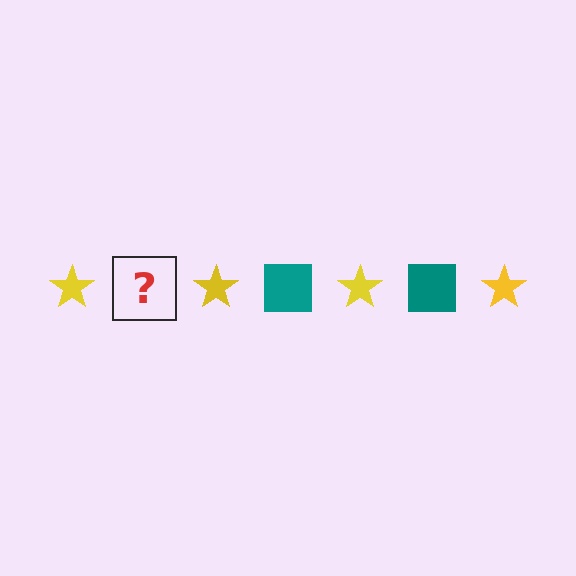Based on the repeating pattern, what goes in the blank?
The blank should be a teal square.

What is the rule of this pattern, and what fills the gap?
The rule is that the pattern alternates between yellow star and teal square. The gap should be filled with a teal square.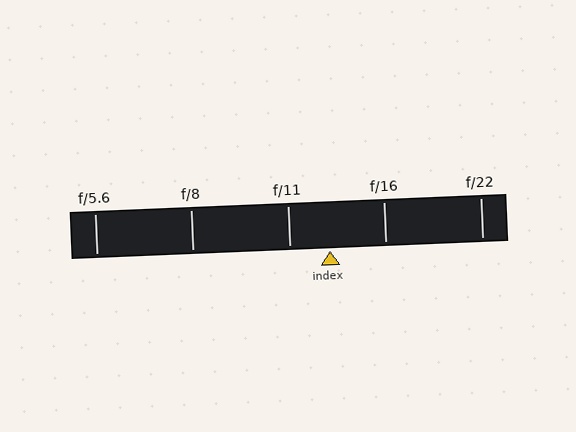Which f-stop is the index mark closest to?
The index mark is closest to f/11.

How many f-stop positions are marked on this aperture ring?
There are 5 f-stop positions marked.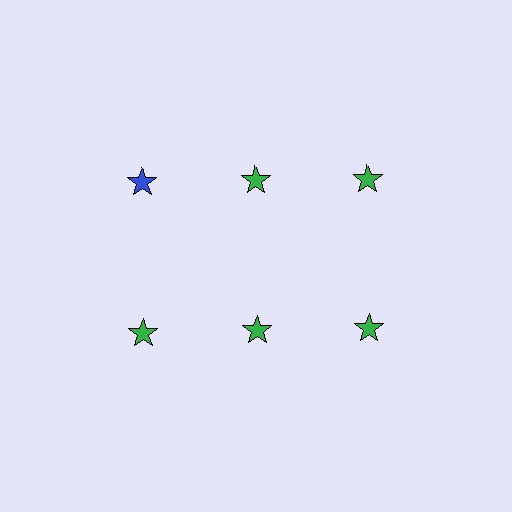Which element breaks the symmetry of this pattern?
The blue star in the top row, leftmost column breaks the symmetry. All other shapes are green stars.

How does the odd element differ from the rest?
It has a different color: blue instead of green.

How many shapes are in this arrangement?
There are 6 shapes arranged in a grid pattern.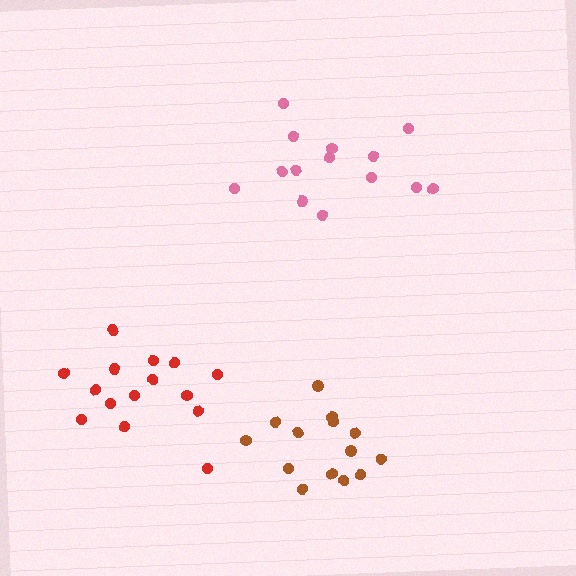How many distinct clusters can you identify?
There are 3 distinct clusters.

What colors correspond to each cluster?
The clusters are colored: red, brown, pink.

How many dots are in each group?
Group 1: 15 dots, Group 2: 14 dots, Group 3: 14 dots (43 total).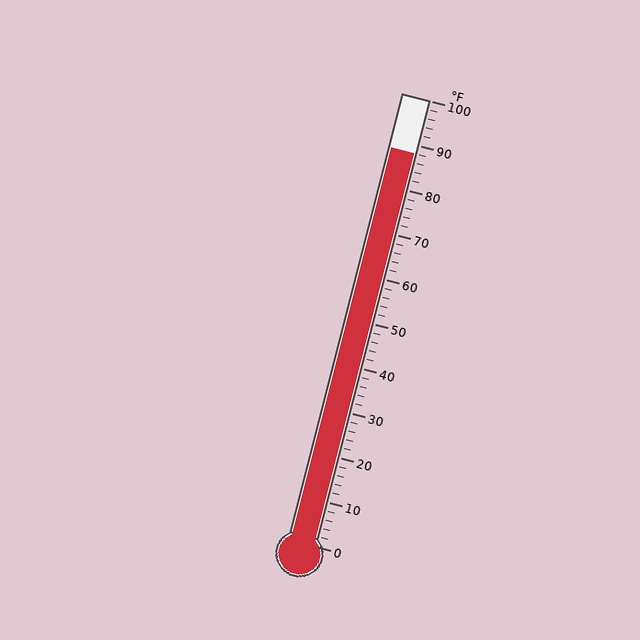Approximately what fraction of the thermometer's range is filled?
The thermometer is filled to approximately 90% of its range.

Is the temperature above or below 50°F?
The temperature is above 50°F.